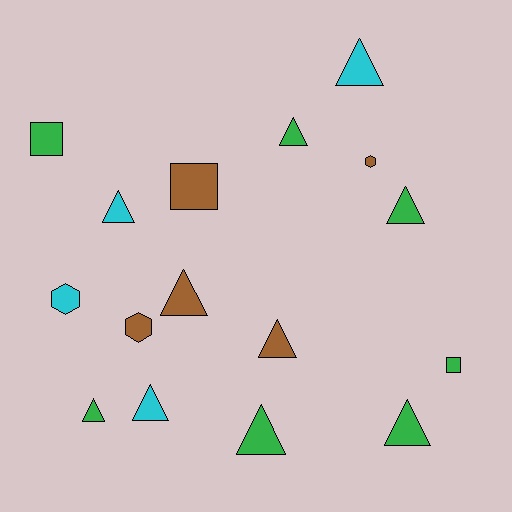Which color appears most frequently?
Green, with 7 objects.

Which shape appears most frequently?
Triangle, with 10 objects.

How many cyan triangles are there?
There are 3 cyan triangles.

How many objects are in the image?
There are 16 objects.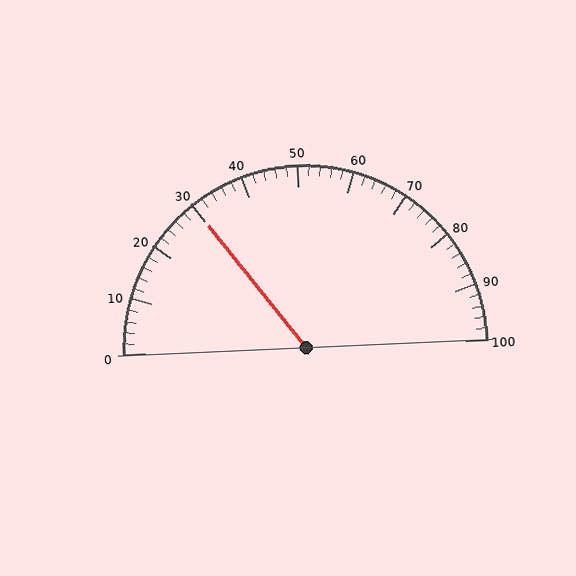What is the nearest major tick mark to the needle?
The nearest major tick mark is 30.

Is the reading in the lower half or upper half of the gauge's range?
The reading is in the lower half of the range (0 to 100).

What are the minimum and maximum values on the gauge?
The gauge ranges from 0 to 100.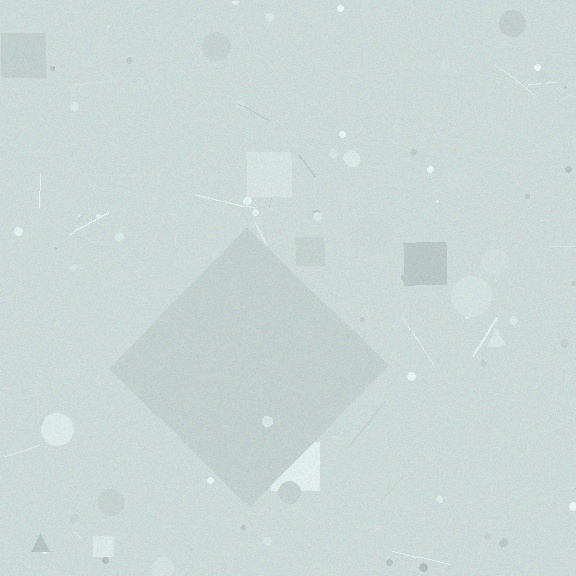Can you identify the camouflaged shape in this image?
The camouflaged shape is a diamond.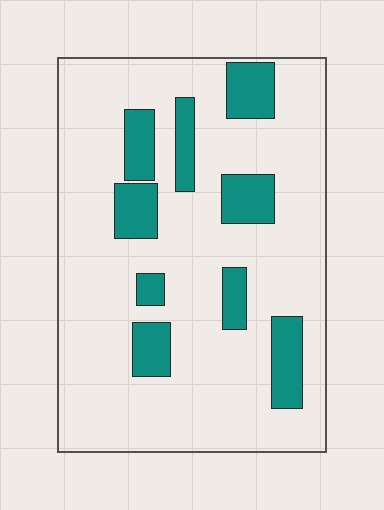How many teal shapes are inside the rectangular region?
9.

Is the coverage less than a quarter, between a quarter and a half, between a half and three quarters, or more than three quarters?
Less than a quarter.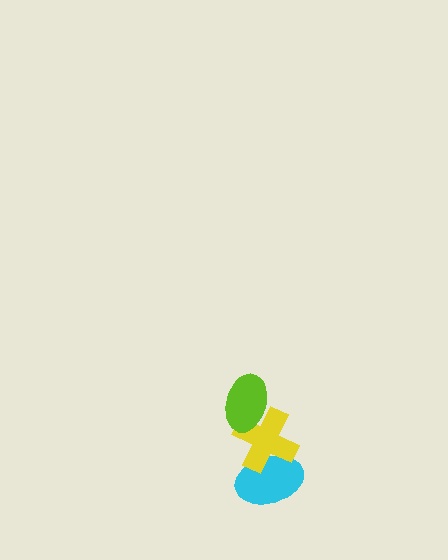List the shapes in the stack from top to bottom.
From top to bottom: the lime ellipse, the yellow cross, the cyan ellipse.